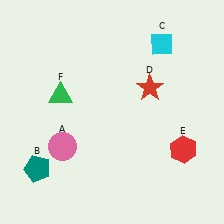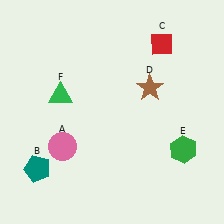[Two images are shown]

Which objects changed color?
C changed from cyan to red. D changed from red to brown. E changed from red to green.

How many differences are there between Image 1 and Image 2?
There are 3 differences between the two images.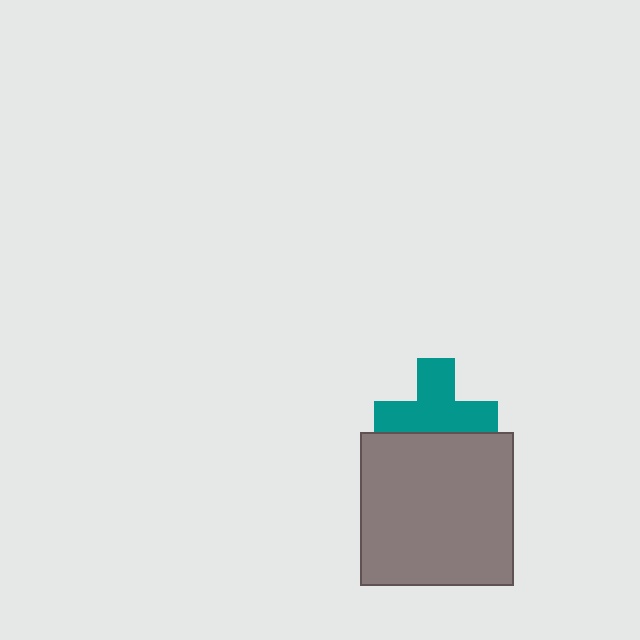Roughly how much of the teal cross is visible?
Most of it is visible (roughly 68%).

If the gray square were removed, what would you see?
You would see the complete teal cross.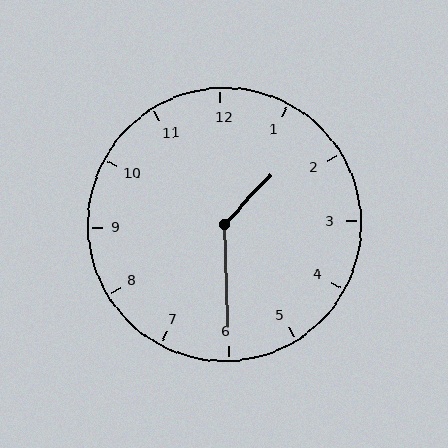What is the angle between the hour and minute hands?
Approximately 135 degrees.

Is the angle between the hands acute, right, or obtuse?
It is obtuse.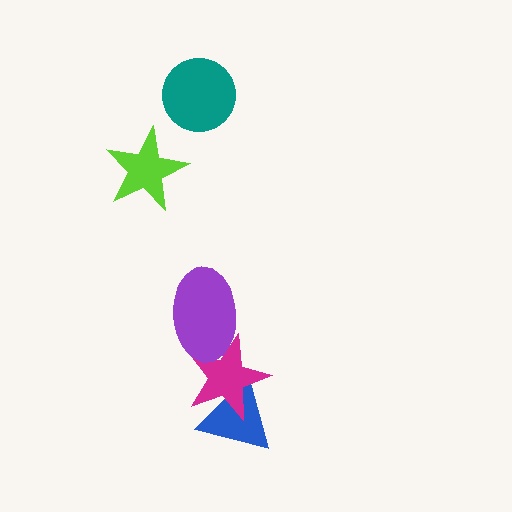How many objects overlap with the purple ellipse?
1 object overlaps with the purple ellipse.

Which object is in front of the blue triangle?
The magenta star is in front of the blue triangle.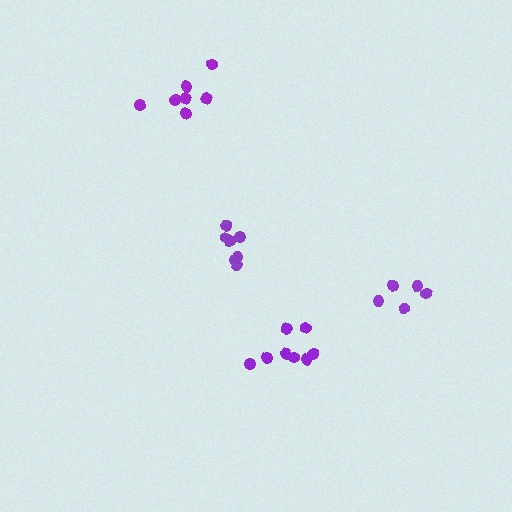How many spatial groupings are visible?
There are 4 spatial groupings.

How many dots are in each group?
Group 1: 8 dots, Group 2: 7 dots, Group 3: 5 dots, Group 4: 7 dots (27 total).